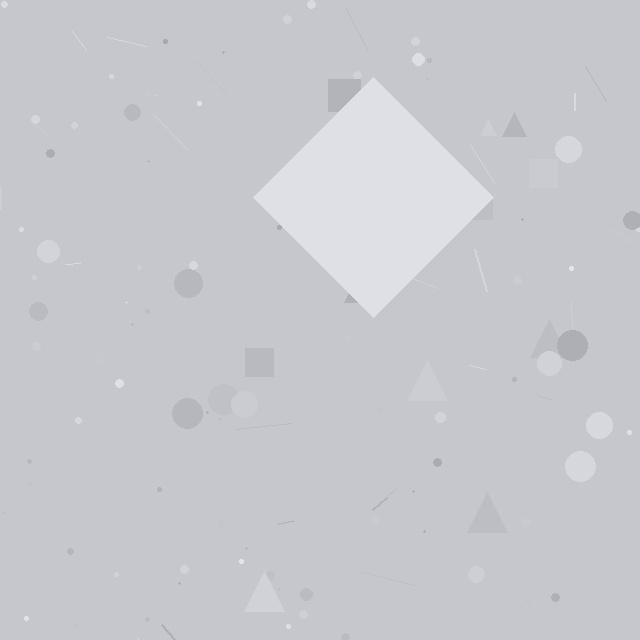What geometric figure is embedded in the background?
A diamond is embedded in the background.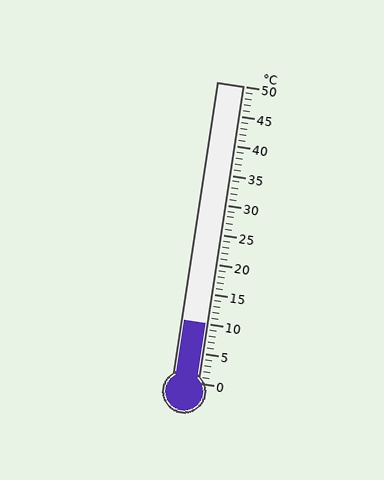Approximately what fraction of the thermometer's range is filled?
The thermometer is filled to approximately 20% of its range.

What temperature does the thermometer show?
The thermometer shows approximately 10°C.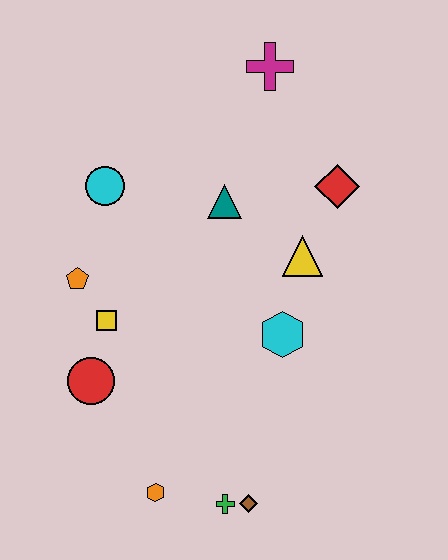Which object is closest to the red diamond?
The yellow triangle is closest to the red diamond.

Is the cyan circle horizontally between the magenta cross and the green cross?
No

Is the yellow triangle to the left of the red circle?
No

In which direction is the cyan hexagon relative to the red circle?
The cyan hexagon is to the right of the red circle.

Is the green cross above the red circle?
No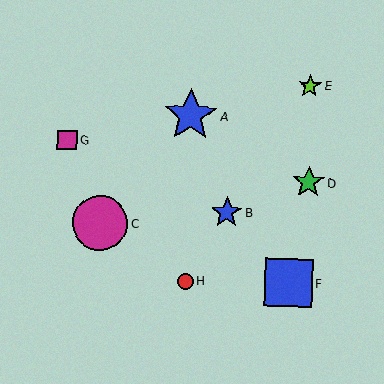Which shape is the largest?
The magenta circle (labeled C) is the largest.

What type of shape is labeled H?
Shape H is a red circle.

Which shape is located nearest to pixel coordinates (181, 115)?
The blue star (labeled A) at (190, 115) is nearest to that location.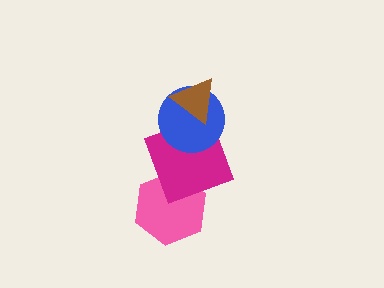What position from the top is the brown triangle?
The brown triangle is 1st from the top.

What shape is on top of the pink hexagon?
The magenta square is on top of the pink hexagon.